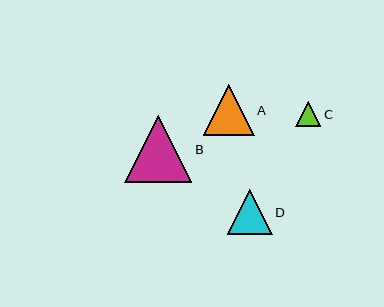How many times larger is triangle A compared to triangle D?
Triangle A is approximately 1.1 times the size of triangle D.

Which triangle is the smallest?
Triangle C is the smallest with a size of approximately 25 pixels.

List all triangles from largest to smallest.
From largest to smallest: B, A, D, C.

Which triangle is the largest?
Triangle B is the largest with a size of approximately 67 pixels.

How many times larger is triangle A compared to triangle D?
Triangle A is approximately 1.1 times the size of triangle D.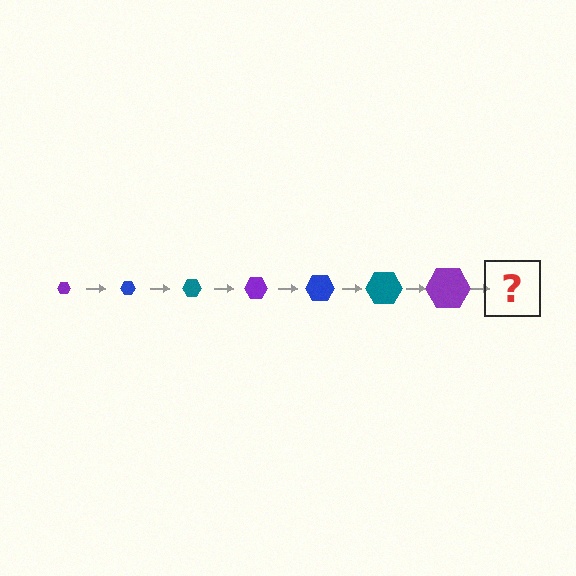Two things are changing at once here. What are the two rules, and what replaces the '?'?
The two rules are that the hexagon grows larger each step and the color cycles through purple, blue, and teal. The '?' should be a blue hexagon, larger than the previous one.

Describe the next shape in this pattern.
It should be a blue hexagon, larger than the previous one.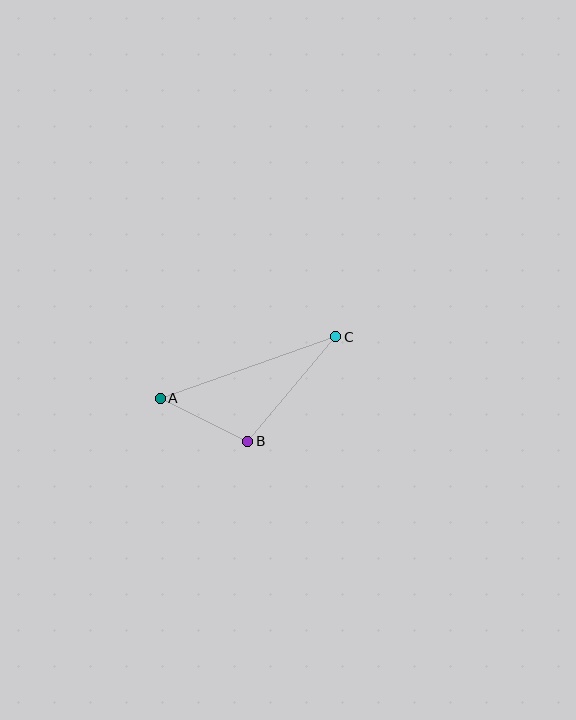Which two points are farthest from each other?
Points A and C are farthest from each other.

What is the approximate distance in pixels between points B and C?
The distance between B and C is approximately 137 pixels.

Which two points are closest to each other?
Points A and B are closest to each other.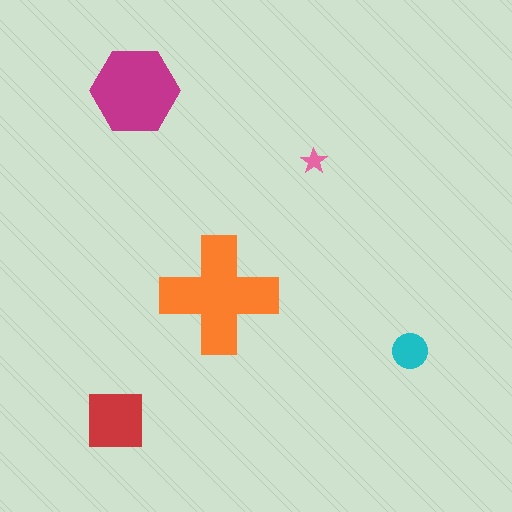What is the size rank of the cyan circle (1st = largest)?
4th.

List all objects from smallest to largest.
The pink star, the cyan circle, the red square, the magenta hexagon, the orange cross.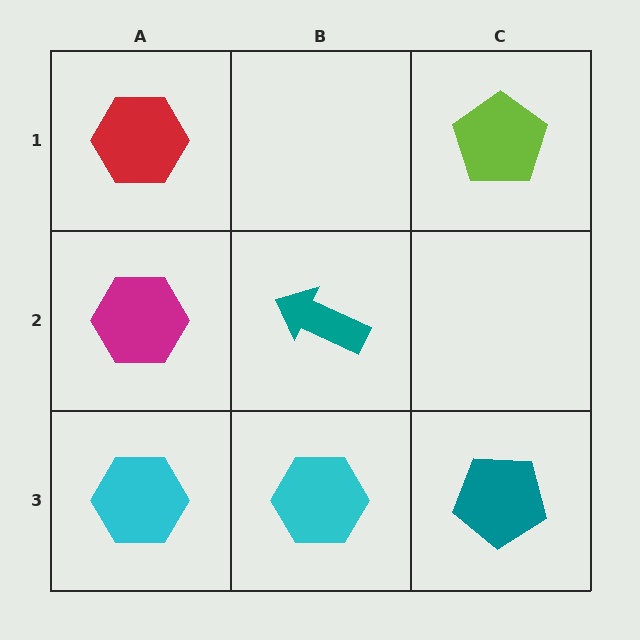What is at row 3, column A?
A cyan hexagon.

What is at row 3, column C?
A teal pentagon.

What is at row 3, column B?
A cyan hexagon.